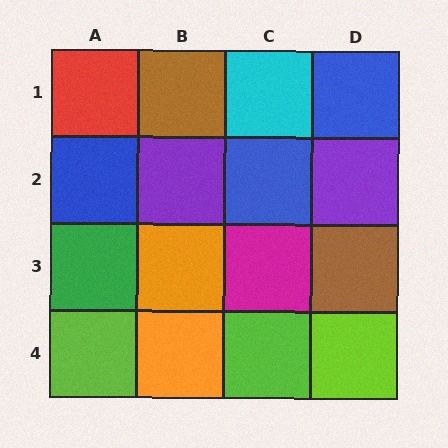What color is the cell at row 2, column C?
Blue.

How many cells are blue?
3 cells are blue.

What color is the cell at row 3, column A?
Green.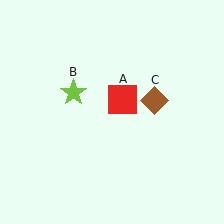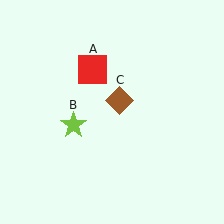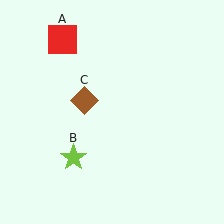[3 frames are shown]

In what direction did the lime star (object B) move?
The lime star (object B) moved down.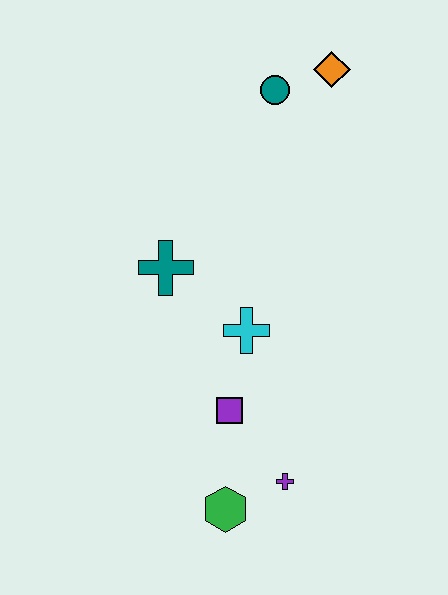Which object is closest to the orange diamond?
The teal circle is closest to the orange diamond.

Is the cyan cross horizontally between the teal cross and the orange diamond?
Yes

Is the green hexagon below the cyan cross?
Yes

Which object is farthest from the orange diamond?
The green hexagon is farthest from the orange diamond.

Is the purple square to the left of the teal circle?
Yes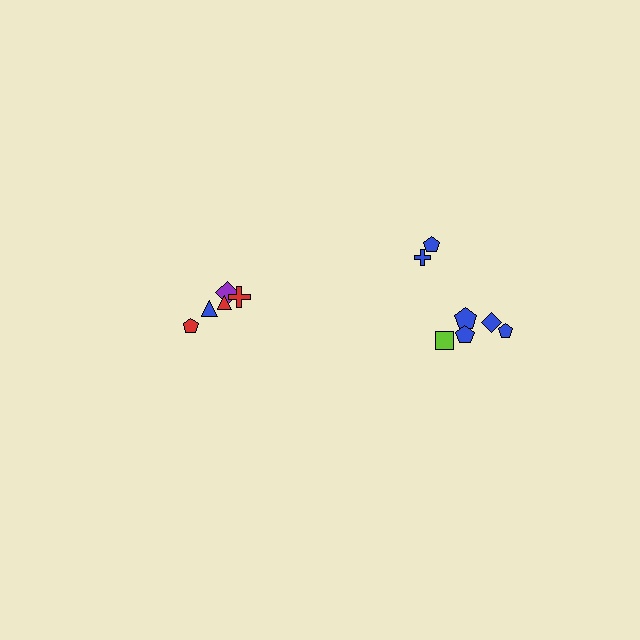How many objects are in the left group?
There are 5 objects.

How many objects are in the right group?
There are 7 objects.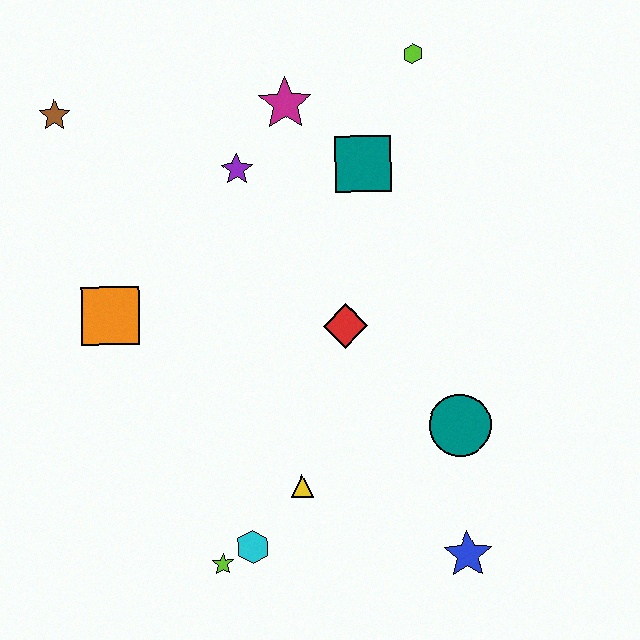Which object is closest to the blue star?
The teal circle is closest to the blue star.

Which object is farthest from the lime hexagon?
The lime star is farthest from the lime hexagon.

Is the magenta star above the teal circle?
Yes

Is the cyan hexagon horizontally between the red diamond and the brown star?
Yes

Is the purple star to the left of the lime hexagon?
Yes